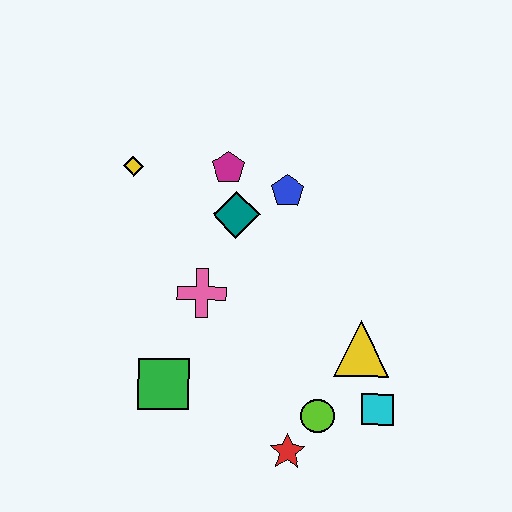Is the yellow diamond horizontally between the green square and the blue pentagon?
No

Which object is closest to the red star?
The lime circle is closest to the red star.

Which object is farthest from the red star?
The yellow diamond is farthest from the red star.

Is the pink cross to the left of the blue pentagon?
Yes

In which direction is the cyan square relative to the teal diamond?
The cyan square is below the teal diamond.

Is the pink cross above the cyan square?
Yes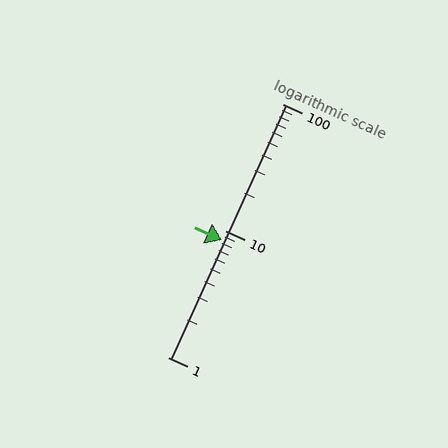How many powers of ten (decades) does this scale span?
The scale spans 2 decades, from 1 to 100.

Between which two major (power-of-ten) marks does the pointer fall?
The pointer is between 1 and 10.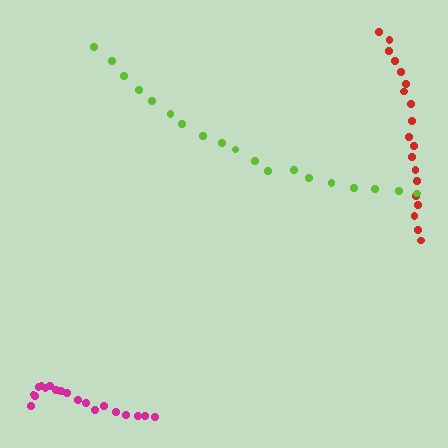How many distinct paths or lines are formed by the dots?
There are 3 distinct paths.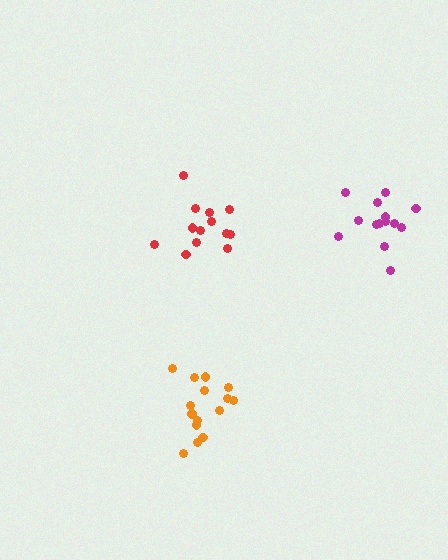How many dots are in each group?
Group 1: 13 dots, Group 2: 14 dots, Group 3: 15 dots (42 total).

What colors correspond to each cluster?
The clusters are colored: red, magenta, orange.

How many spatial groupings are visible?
There are 3 spatial groupings.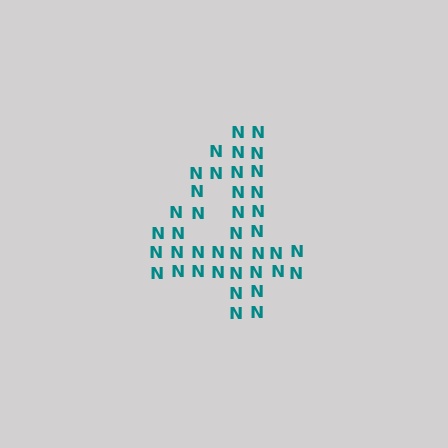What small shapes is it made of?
It is made of small letter N's.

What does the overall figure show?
The overall figure shows the digit 4.